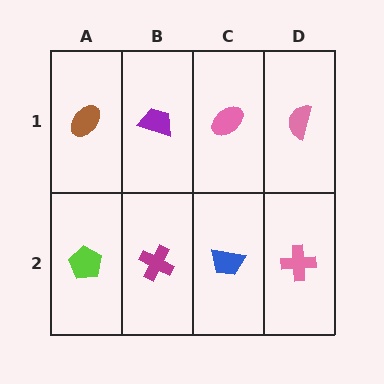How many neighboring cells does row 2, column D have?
2.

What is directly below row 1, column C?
A blue trapezoid.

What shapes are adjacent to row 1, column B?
A magenta cross (row 2, column B), a brown ellipse (row 1, column A), a pink ellipse (row 1, column C).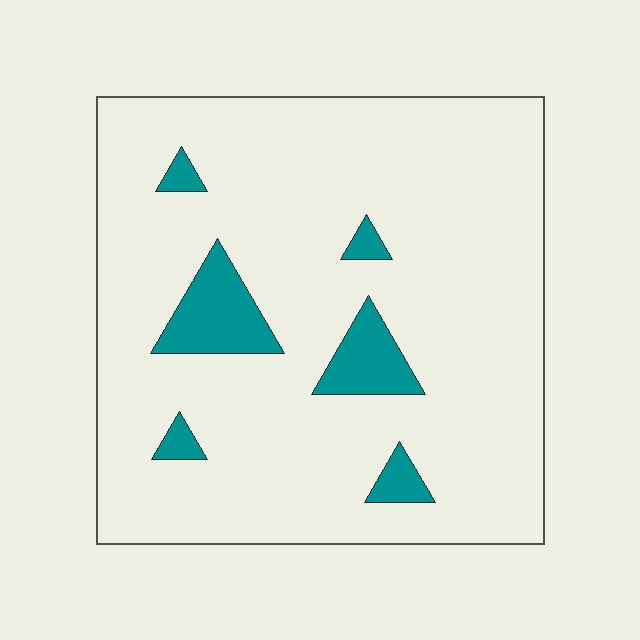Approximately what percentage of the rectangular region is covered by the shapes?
Approximately 10%.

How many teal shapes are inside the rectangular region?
6.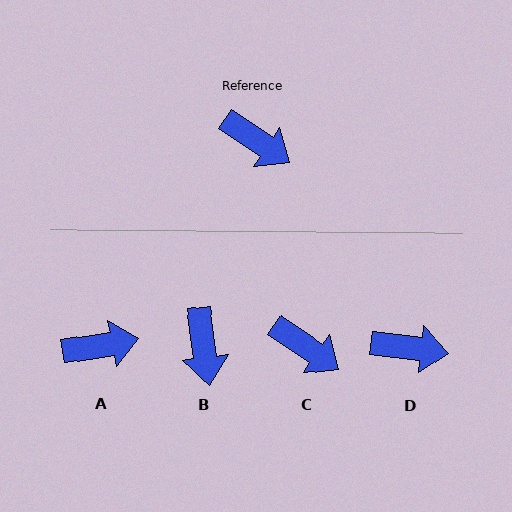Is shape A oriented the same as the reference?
No, it is off by about 44 degrees.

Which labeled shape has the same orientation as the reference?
C.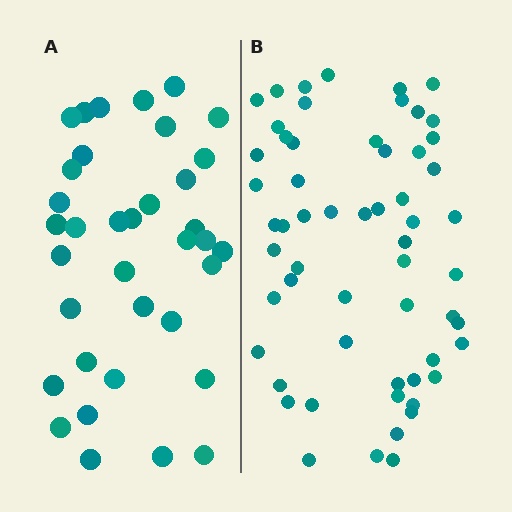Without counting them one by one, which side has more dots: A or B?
Region B (the right region) has more dots.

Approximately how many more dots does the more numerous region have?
Region B has approximately 20 more dots than region A.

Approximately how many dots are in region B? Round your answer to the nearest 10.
About 60 dots. (The exact count is 58, which rounds to 60.)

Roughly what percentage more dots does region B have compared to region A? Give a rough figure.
About 60% more.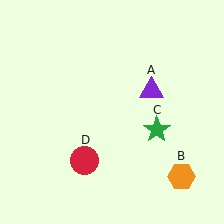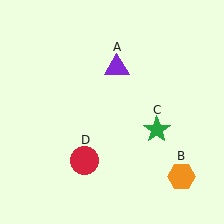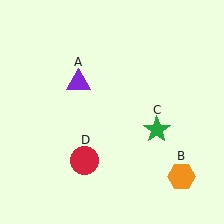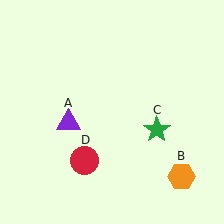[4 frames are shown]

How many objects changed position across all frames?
1 object changed position: purple triangle (object A).